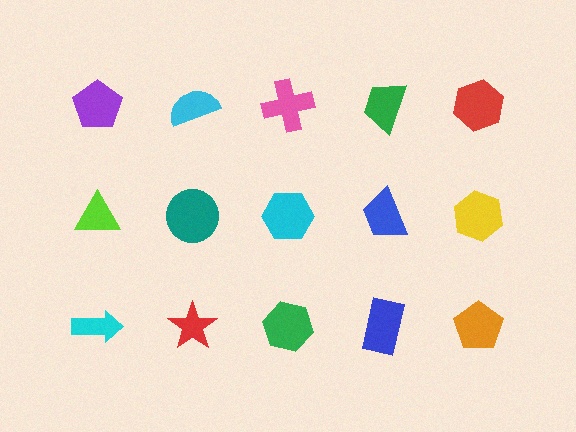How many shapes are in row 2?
5 shapes.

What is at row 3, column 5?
An orange pentagon.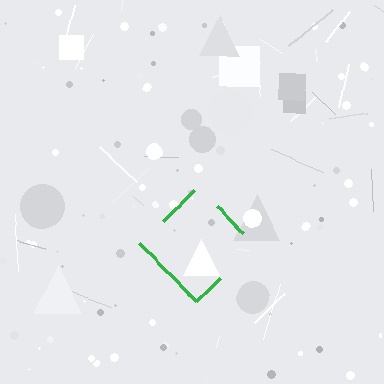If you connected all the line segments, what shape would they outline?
They would outline a diamond.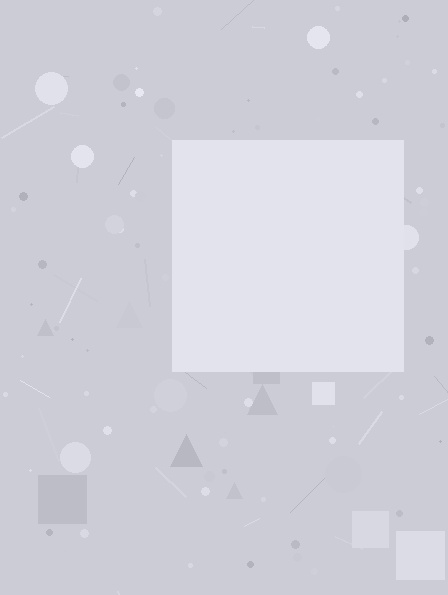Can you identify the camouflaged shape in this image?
The camouflaged shape is a square.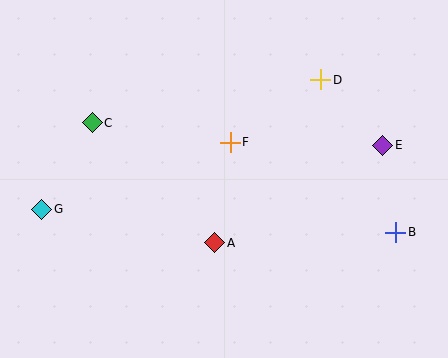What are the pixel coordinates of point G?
Point G is at (42, 209).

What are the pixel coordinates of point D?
Point D is at (321, 80).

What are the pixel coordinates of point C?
Point C is at (92, 123).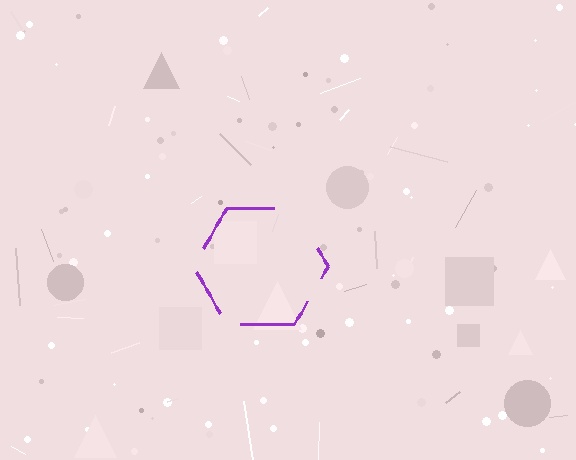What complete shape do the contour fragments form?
The contour fragments form a hexagon.